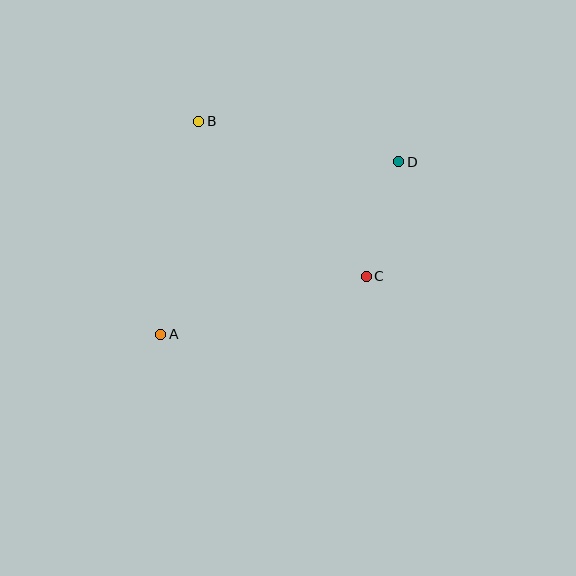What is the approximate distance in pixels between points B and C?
The distance between B and C is approximately 228 pixels.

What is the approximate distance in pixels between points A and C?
The distance between A and C is approximately 214 pixels.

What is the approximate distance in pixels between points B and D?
The distance between B and D is approximately 204 pixels.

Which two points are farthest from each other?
Points A and D are farthest from each other.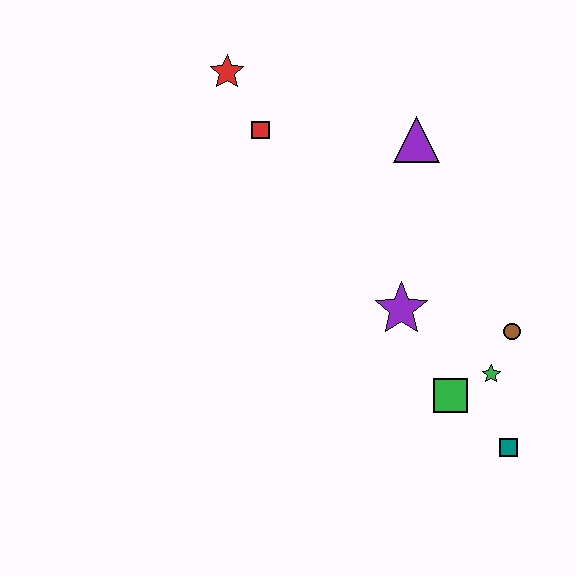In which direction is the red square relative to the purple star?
The red square is above the purple star.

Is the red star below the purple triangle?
No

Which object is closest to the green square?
The green star is closest to the green square.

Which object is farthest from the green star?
The red star is farthest from the green star.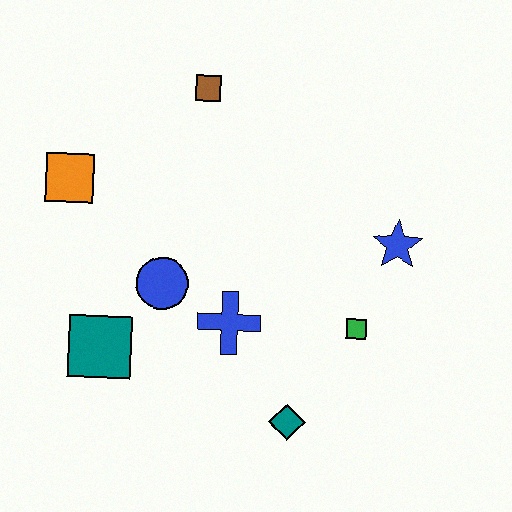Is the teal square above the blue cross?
No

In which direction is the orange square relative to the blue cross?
The orange square is to the left of the blue cross.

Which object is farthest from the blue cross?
The brown square is farthest from the blue cross.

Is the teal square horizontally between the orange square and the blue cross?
Yes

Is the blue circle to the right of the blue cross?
No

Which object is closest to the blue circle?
The blue cross is closest to the blue circle.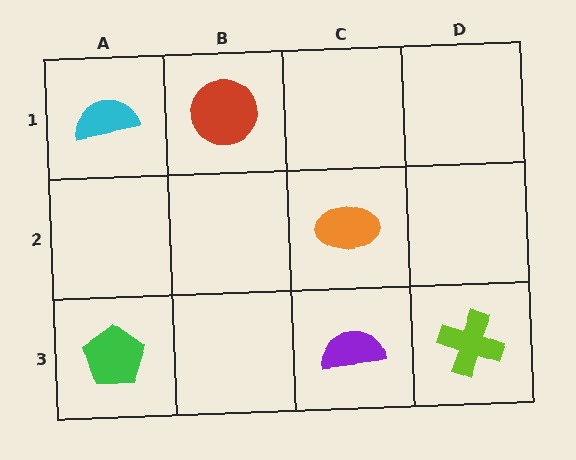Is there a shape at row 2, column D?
No, that cell is empty.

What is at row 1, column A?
A cyan semicircle.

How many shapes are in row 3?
3 shapes.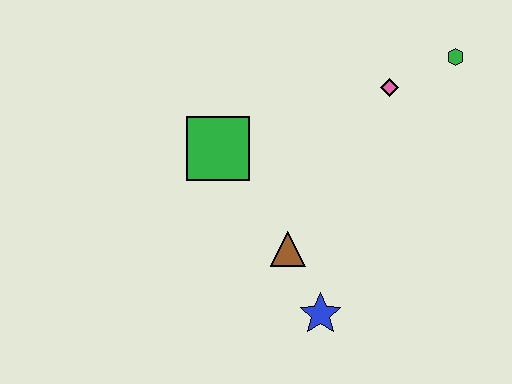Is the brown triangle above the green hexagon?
No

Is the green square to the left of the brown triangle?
Yes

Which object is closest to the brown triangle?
The blue star is closest to the brown triangle.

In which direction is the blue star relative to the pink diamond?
The blue star is below the pink diamond.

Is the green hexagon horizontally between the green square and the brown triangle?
No